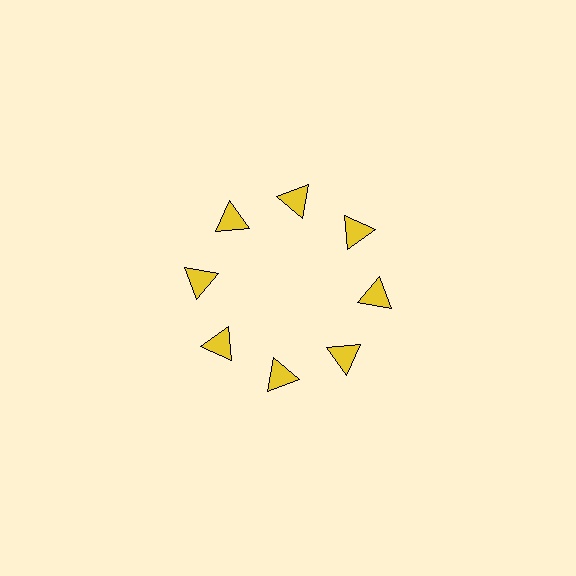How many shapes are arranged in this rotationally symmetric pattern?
There are 8 shapes, arranged in 8 groups of 1.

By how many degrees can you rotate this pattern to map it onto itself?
The pattern maps onto itself every 45 degrees of rotation.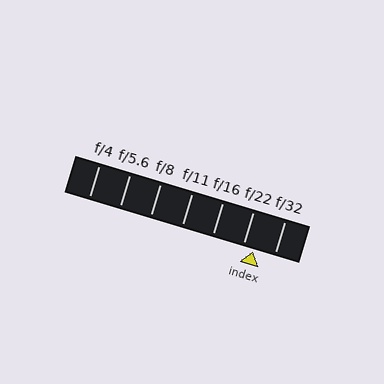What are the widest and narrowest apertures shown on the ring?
The widest aperture shown is f/4 and the narrowest is f/32.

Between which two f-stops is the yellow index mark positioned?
The index mark is between f/22 and f/32.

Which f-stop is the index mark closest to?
The index mark is closest to f/22.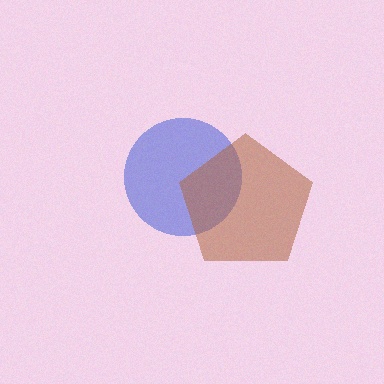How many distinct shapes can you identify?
There are 2 distinct shapes: a blue circle, a brown pentagon.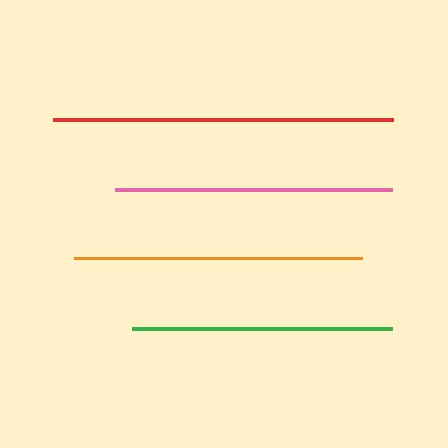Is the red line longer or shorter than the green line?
The red line is longer than the green line.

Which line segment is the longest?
The red line is the longest at approximately 340 pixels.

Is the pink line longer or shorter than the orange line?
The orange line is longer than the pink line.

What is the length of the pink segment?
The pink segment is approximately 277 pixels long.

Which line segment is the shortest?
The green line is the shortest at approximately 260 pixels.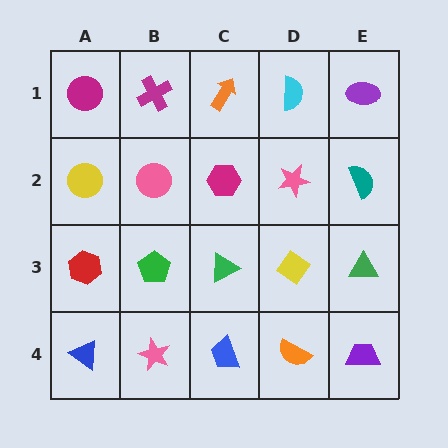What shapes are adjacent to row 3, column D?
A pink star (row 2, column D), an orange semicircle (row 4, column D), a green triangle (row 3, column C), a green triangle (row 3, column E).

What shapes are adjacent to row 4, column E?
A green triangle (row 3, column E), an orange semicircle (row 4, column D).